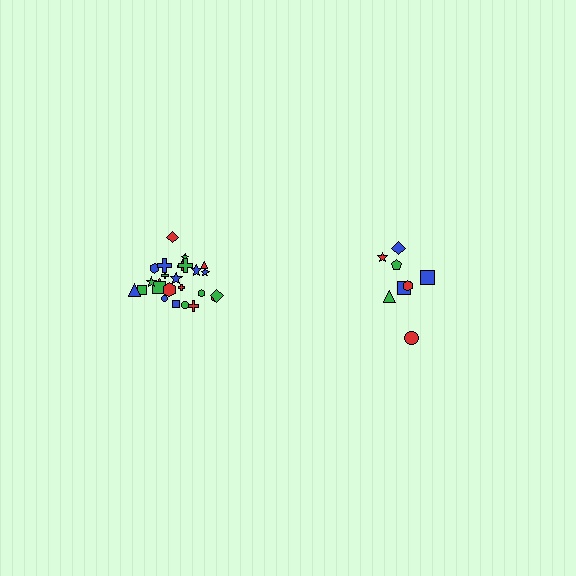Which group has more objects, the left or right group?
The left group.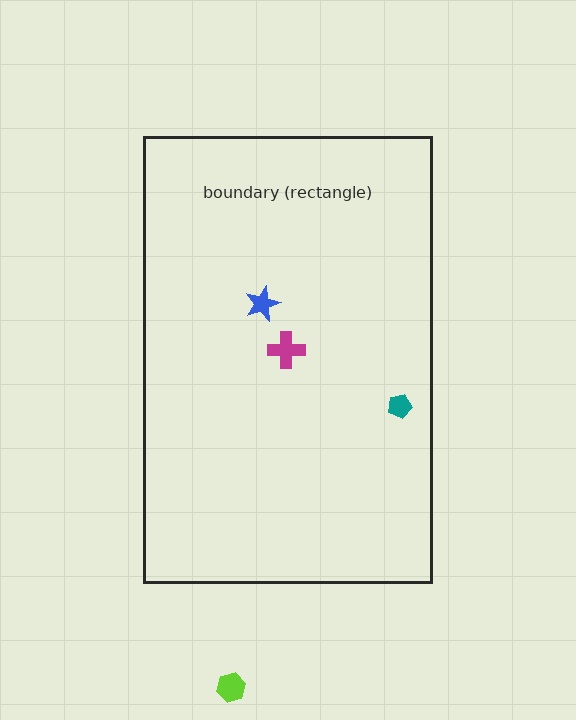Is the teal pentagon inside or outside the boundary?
Inside.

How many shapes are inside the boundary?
3 inside, 1 outside.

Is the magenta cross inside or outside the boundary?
Inside.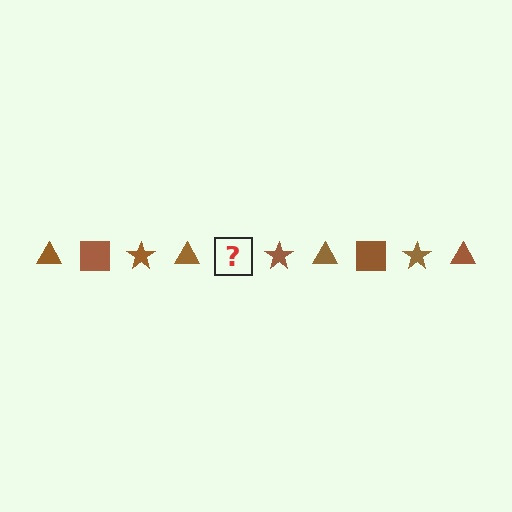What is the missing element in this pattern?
The missing element is a brown square.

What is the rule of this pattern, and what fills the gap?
The rule is that the pattern cycles through triangle, square, star shapes in brown. The gap should be filled with a brown square.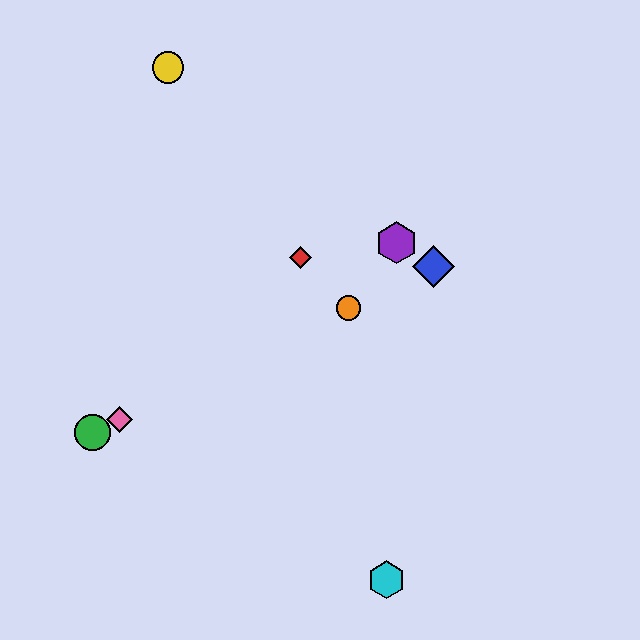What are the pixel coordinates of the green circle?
The green circle is at (93, 433).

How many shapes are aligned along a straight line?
4 shapes (the blue diamond, the green circle, the orange circle, the pink diamond) are aligned along a straight line.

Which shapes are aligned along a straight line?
The blue diamond, the green circle, the orange circle, the pink diamond are aligned along a straight line.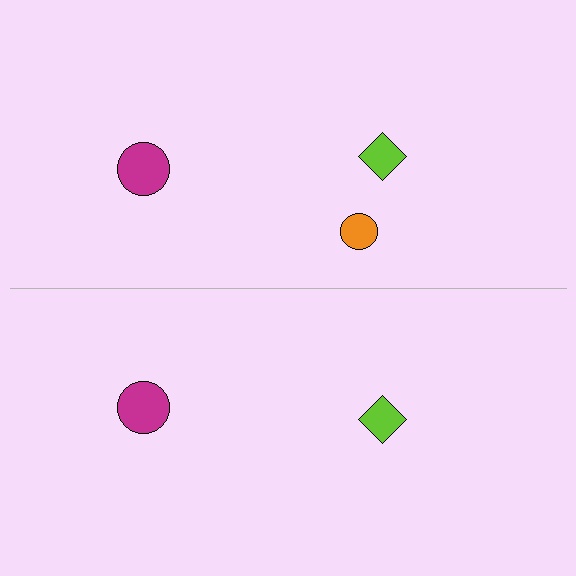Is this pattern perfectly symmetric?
No, the pattern is not perfectly symmetric. A orange circle is missing from the bottom side.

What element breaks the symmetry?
A orange circle is missing from the bottom side.